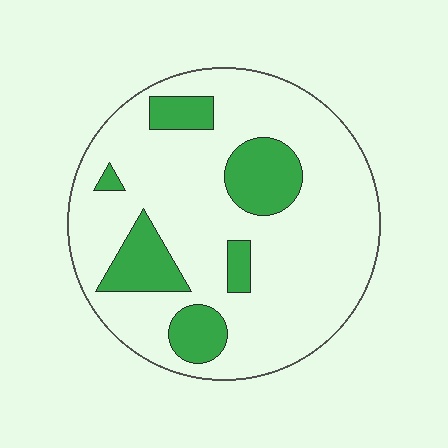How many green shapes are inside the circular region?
6.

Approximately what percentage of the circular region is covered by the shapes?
Approximately 20%.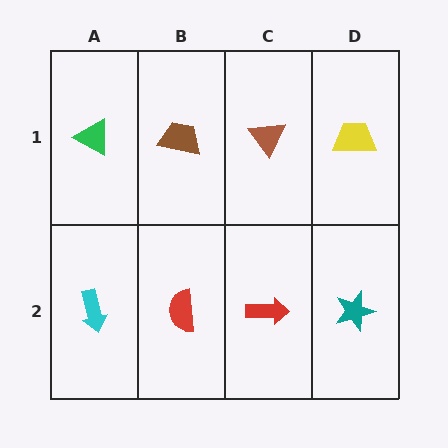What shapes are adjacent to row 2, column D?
A yellow trapezoid (row 1, column D), a red arrow (row 2, column C).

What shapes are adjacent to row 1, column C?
A red arrow (row 2, column C), a brown trapezoid (row 1, column B), a yellow trapezoid (row 1, column D).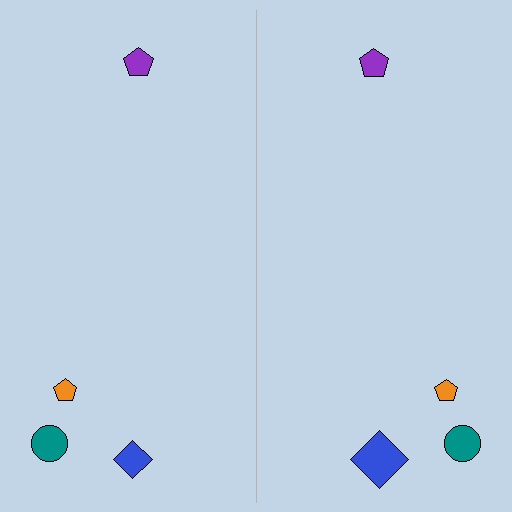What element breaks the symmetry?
The blue diamond on the right side has a different size than its mirror counterpart.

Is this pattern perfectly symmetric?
No, the pattern is not perfectly symmetric. The blue diamond on the right side has a different size than its mirror counterpart.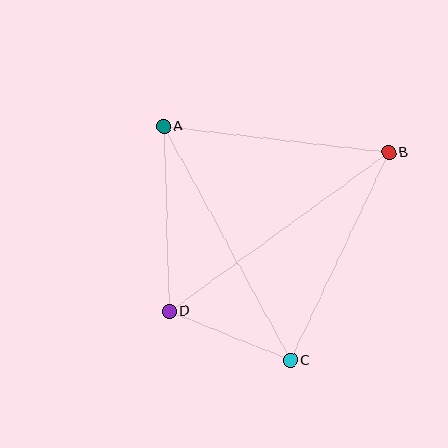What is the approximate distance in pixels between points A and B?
The distance between A and B is approximately 227 pixels.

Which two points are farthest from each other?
Points B and D are farthest from each other.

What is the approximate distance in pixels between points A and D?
The distance between A and D is approximately 185 pixels.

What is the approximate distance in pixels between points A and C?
The distance between A and C is approximately 266 pixels.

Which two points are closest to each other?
Points C and D are closest to each other.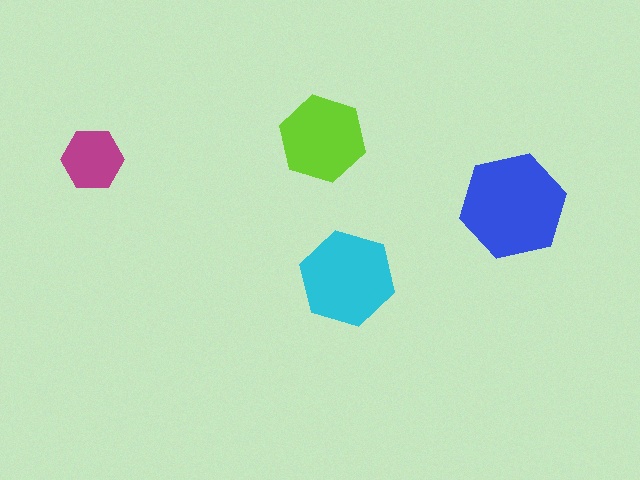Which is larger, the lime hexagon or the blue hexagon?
The blue one.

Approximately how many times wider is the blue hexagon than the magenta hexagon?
About 1.5 times wider.